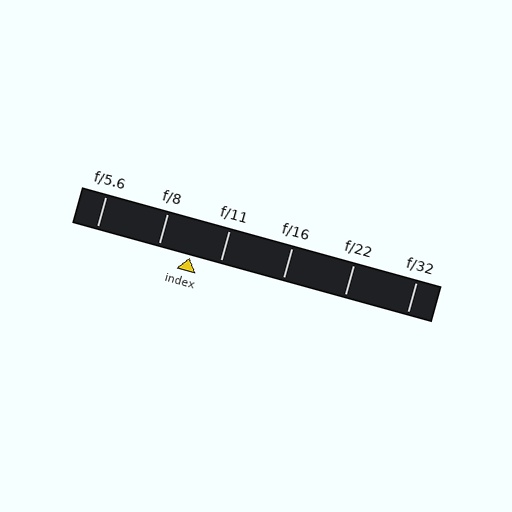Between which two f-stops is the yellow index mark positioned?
The index mark is between f/8 and f/11.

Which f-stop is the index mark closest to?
The index mark is closest to f/11.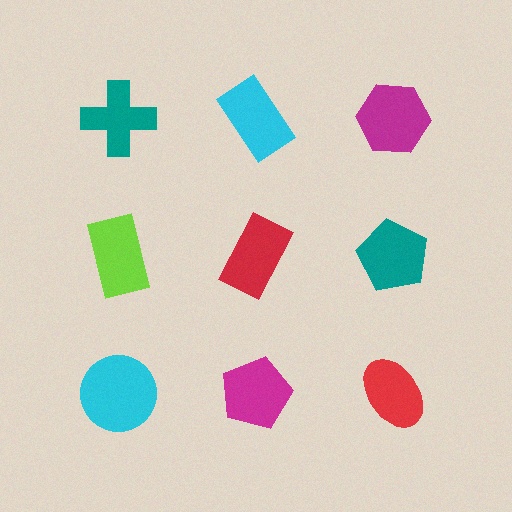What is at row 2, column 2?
A red rectangle.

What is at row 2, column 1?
A lime rectangle.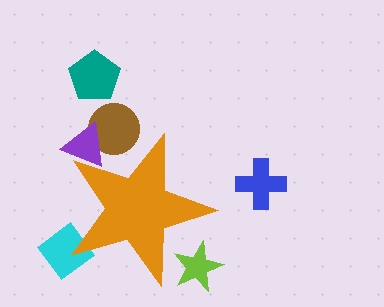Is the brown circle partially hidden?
Yes, the brown circle is partially hidden behind the orange star.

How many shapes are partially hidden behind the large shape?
4 shapes are partially hidden.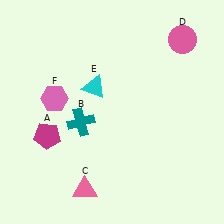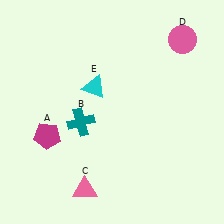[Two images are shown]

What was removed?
The pink hexagon (F) was removed in Image 2.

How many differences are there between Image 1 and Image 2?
There is 1 difference between the two images.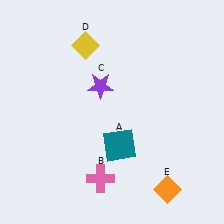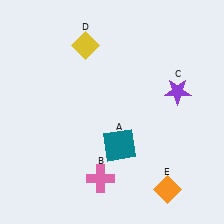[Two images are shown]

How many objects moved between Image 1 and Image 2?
1 object moved between the two images.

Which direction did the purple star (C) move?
The purple star (C) moved right.